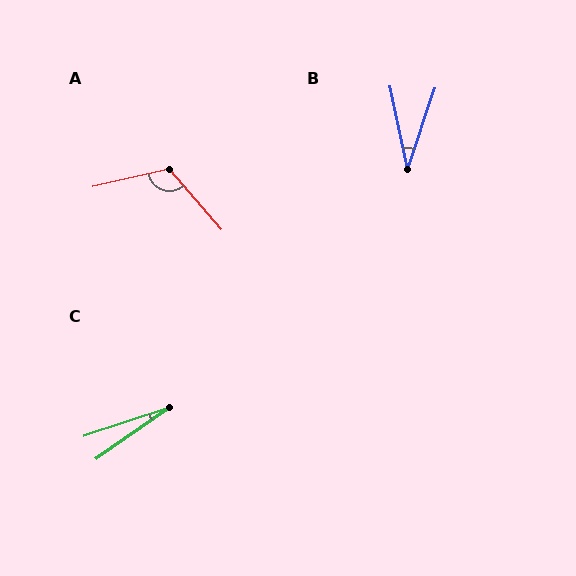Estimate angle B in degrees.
Approximately 30 degrees.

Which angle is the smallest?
C, at approximately 17 degrees.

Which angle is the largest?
A, at approximately 118 degrees.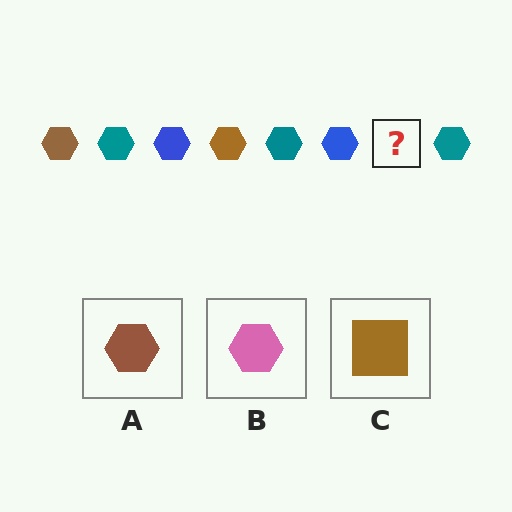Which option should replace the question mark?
Option A.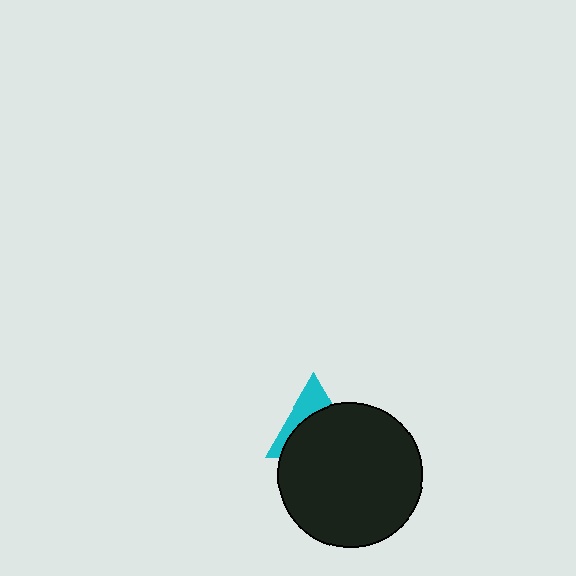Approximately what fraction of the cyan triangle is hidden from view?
Roughly 65% of the cyan triangle is hidden behind the black circle.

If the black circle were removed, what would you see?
You would see the complete cyan triangle.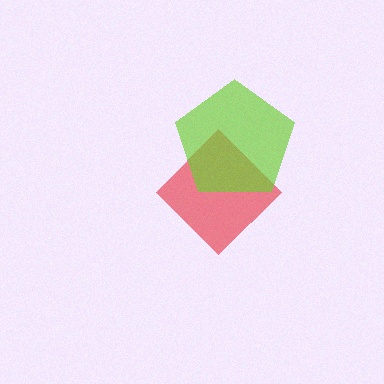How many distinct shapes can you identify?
There are 2 distinct shapes: a red diamond, a lime pentagon.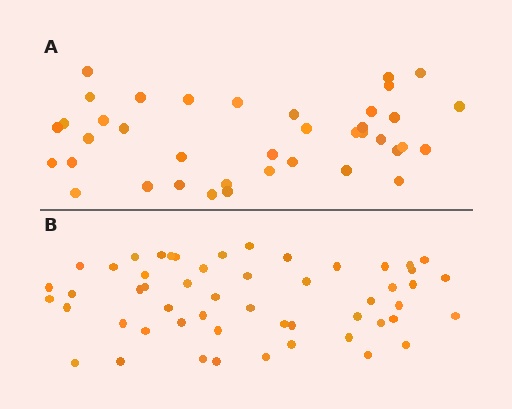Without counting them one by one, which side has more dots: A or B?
Region B (the bottom region) has more dots.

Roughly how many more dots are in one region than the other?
Region B has approximately 15 more dots than region A.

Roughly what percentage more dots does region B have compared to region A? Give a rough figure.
About 35% more.